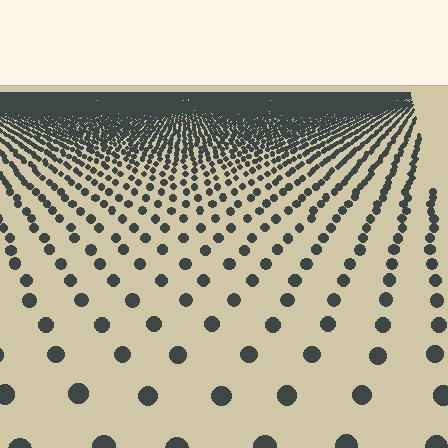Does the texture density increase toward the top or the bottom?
Density increases toward the top.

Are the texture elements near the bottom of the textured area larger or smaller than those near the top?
Larger. Near the bottom, elements are closer to the viewer and appear at a bigger on-screen size.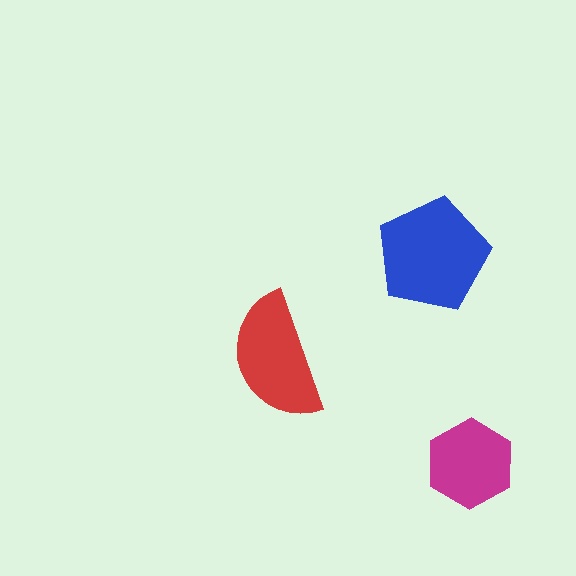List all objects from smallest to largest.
The magenta hexagon, the red semicircle, the blue pentagon.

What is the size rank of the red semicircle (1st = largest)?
2nd.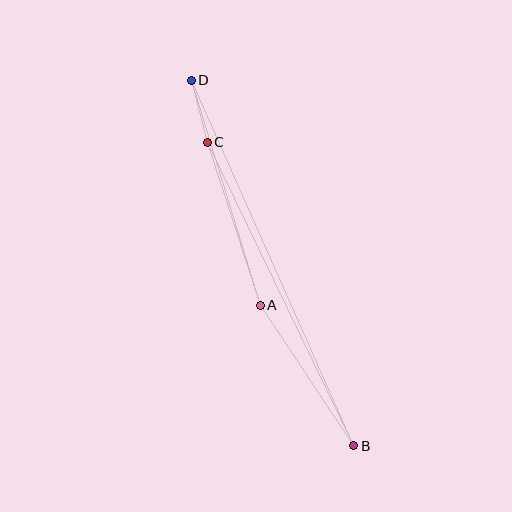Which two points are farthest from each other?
Points B and D are farthest from each other.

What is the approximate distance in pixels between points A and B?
The distance between A and B is approximately 169 pixels.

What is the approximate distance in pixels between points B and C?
The distance between B and C is approximately 337 pixels.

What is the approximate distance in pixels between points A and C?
The distance between A and C is approximately 172 pixels.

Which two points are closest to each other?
Points C and D are closest to each other.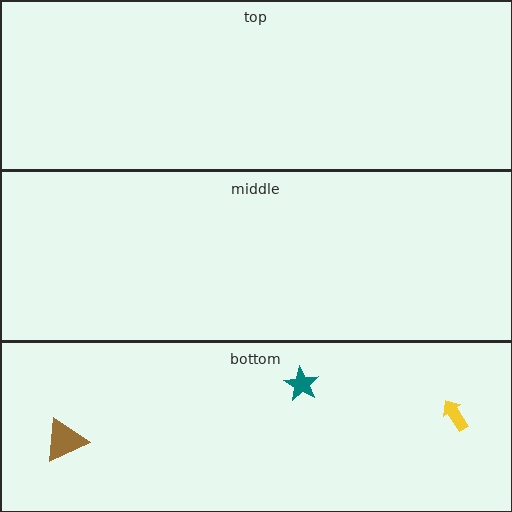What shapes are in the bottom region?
The teal star, the yellow arrow, the brown triangle.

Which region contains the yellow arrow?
The bottom region.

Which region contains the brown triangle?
The bottom region.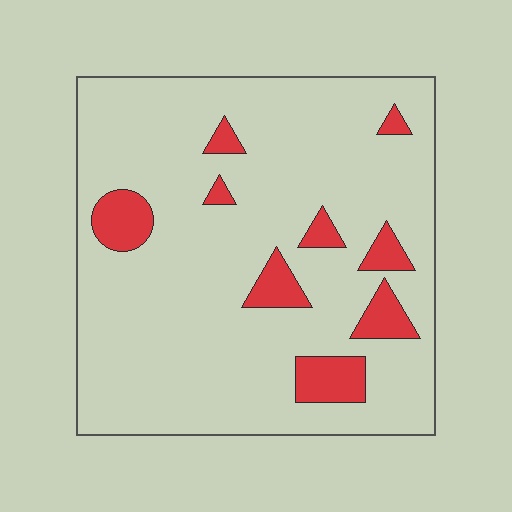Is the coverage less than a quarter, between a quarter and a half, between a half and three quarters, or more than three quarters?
Less than a quarter.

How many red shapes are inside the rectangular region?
9.